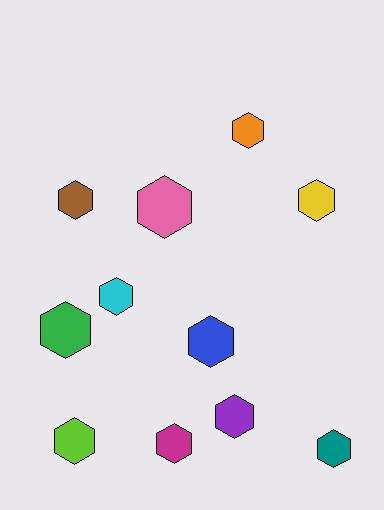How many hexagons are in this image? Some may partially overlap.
There are 11 hexagons.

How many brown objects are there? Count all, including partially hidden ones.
There is 1 brown object.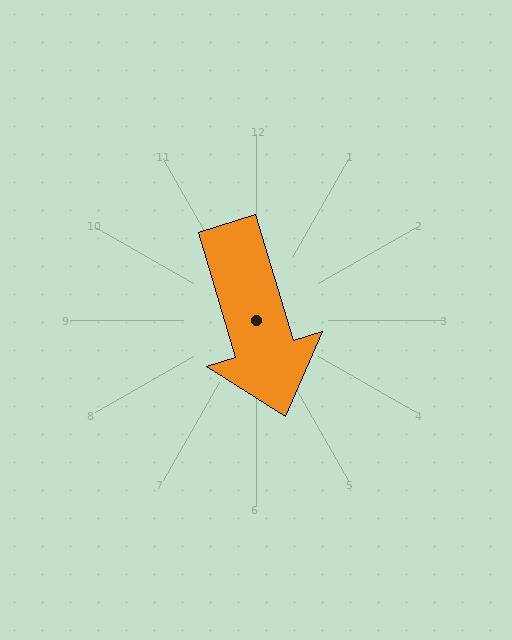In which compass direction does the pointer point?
South.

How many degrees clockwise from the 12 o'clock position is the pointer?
Approximately 163 degrees.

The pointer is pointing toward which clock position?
Roughly 5 o'clock.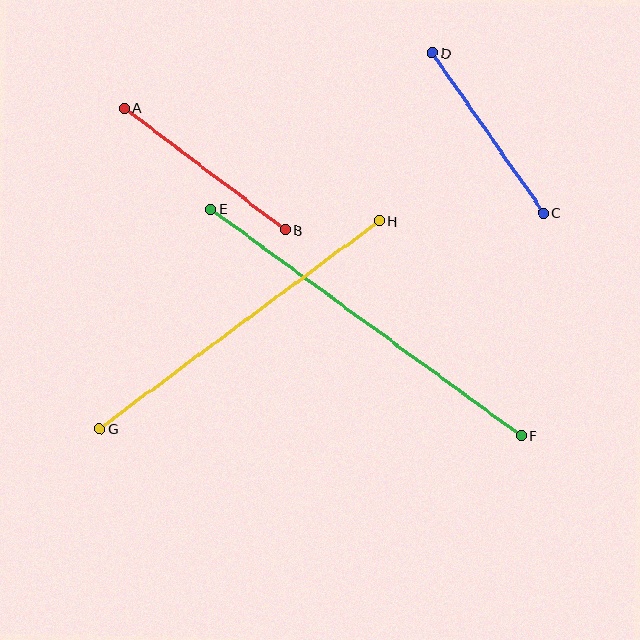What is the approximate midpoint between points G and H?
The midpoint is at approximately (239, 325) pixels.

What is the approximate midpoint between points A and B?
The midpoint is at approximately (205, 169) pixels.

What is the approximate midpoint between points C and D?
The midpoint is at approximately (488, 133) pixels.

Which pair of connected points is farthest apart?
Points E and F are farthest apart.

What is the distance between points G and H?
The distance is approximately 349 pixels.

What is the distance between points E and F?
The distance is approximately 384 pixels.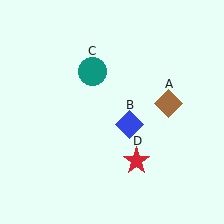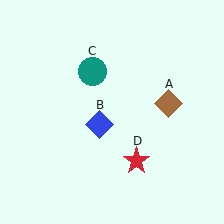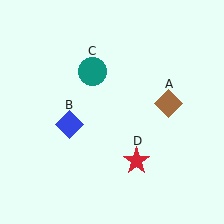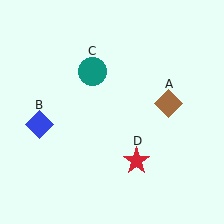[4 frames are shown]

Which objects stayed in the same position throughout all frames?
Brown diamond (object A) and teal circle (object C) and red star (object D) remained stationary.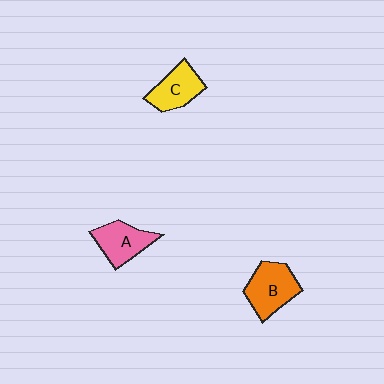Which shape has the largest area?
Shape B (orange).